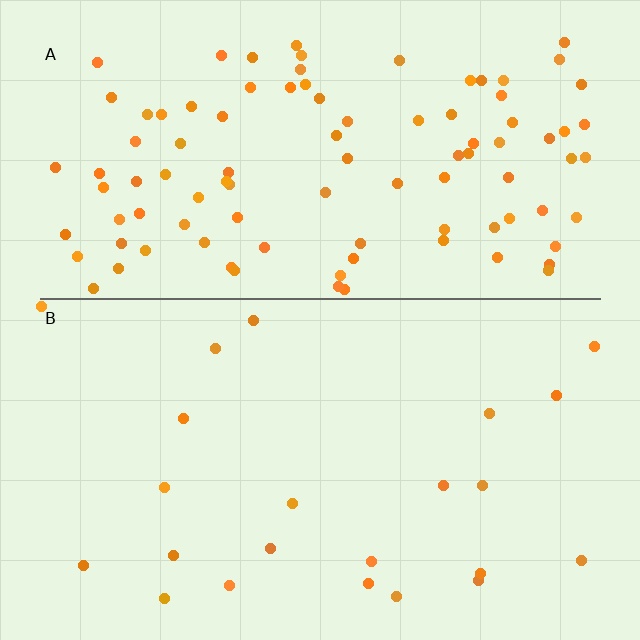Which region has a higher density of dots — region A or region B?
A (the top).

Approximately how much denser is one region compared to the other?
Approximately 4.4× — region A over region B.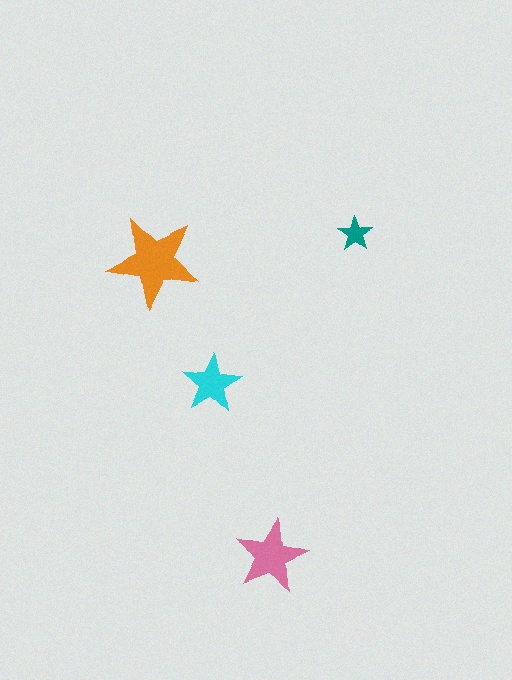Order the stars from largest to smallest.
the orange one, the pink one, the cyan one, the teal one.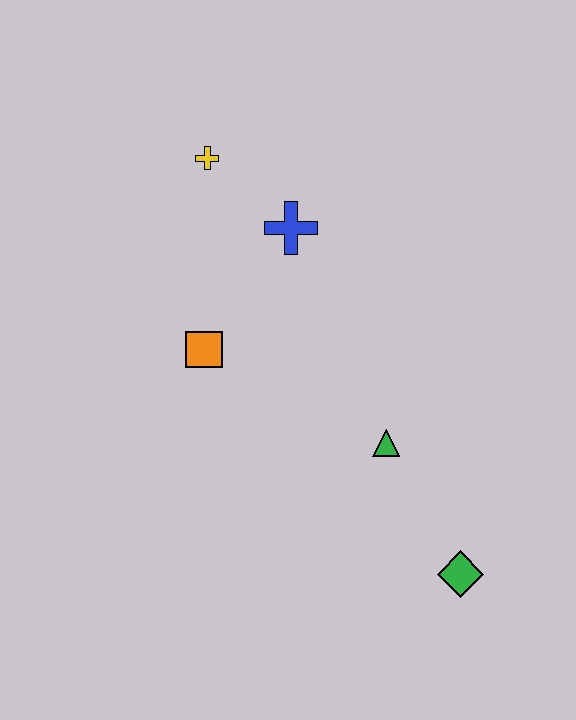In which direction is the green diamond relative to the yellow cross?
The green diamond is below the yellow cross.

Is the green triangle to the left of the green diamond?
Yes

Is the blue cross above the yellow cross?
No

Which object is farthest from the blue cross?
The green diamond is farthest from the blue cross.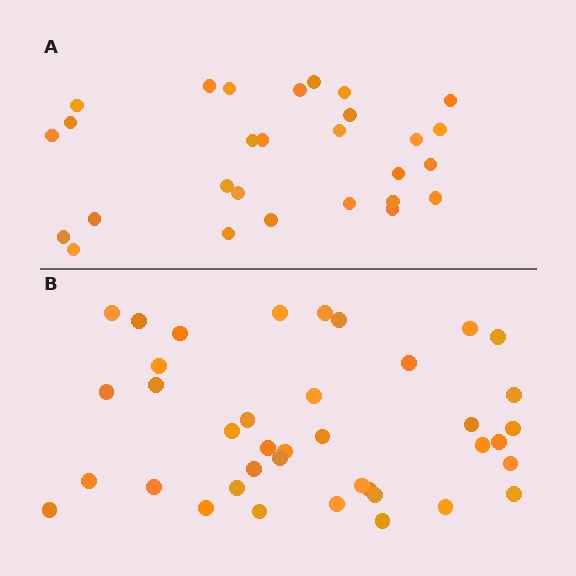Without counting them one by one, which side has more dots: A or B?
Region B (the bottom region) has more dots.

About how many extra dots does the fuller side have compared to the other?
Region B has roughly 12 or so more dots than region A.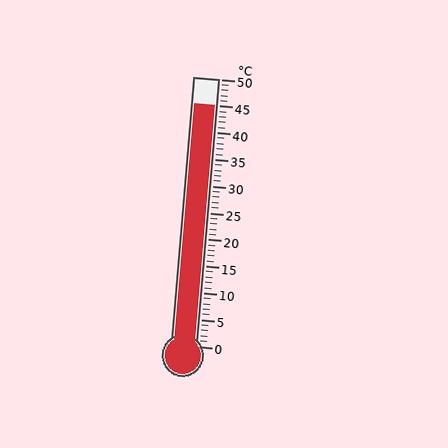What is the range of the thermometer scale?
The thermometer scale ranges from 0°C to 50°C.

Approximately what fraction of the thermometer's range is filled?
The thermometer is filled to approximately 90% of its range.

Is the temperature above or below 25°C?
The temperature is above 25°C.